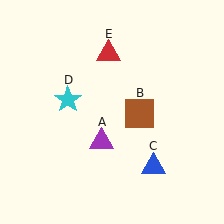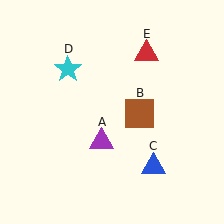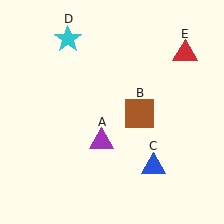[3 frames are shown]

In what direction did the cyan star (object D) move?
The cyan star (object D) moved up.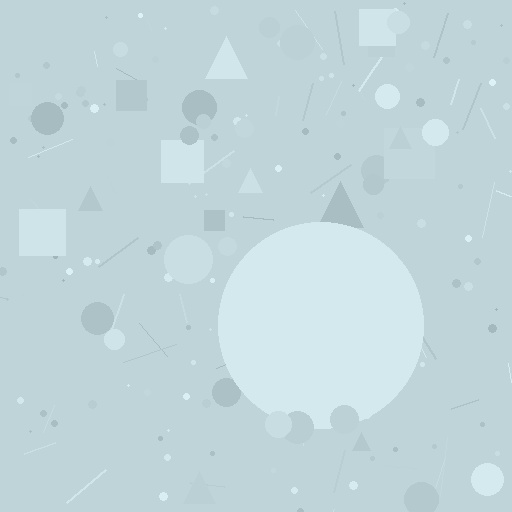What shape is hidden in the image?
A circle is hidden in the image.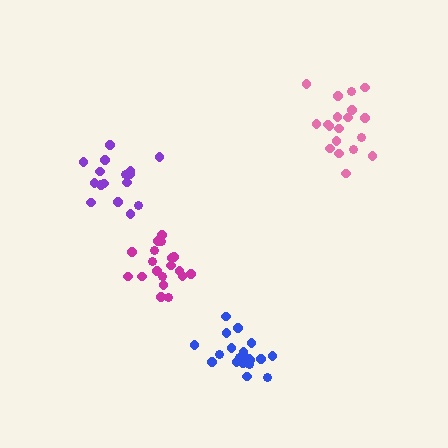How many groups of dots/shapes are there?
There are 4 groups.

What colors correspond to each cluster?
The clusters are colored: magenta, blue, pink, purple.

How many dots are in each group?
Group 1: 19 dots, Group 2: 19 dots, Group 3: 19 dots, Group 4: 16 dots (73 total).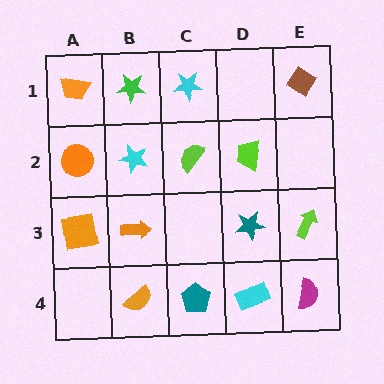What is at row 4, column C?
A teal pentagon.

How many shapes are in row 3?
4 shapes.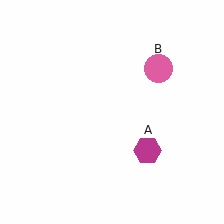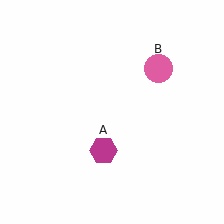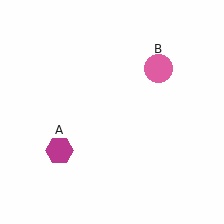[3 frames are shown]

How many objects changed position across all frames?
1 object changed position: magenta hexagon (object A).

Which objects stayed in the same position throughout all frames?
Pink circle (object B) remained stationary.